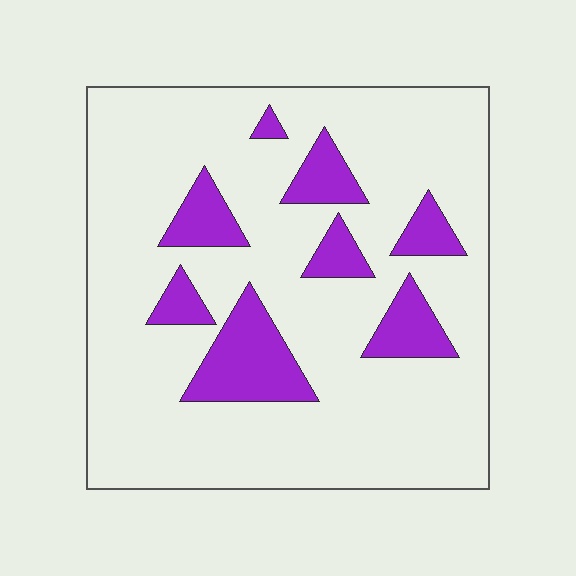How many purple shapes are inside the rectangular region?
8.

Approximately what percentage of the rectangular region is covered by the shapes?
Approximately 20%.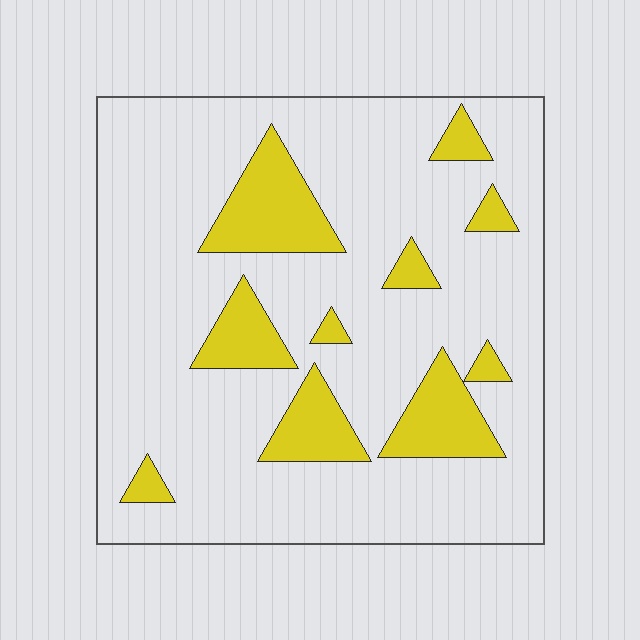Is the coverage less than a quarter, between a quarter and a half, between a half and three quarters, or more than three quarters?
Less than a quarter.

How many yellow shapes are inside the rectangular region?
10.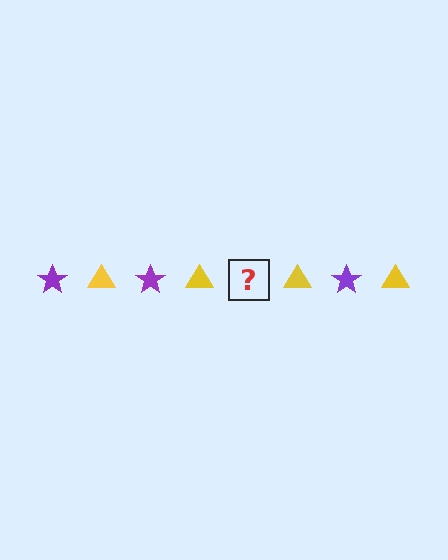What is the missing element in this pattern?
The missing element is a purple star.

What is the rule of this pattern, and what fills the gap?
The rule is that the pattern alternates between purple star and yellow triangle. The gap should be filled with a purple star.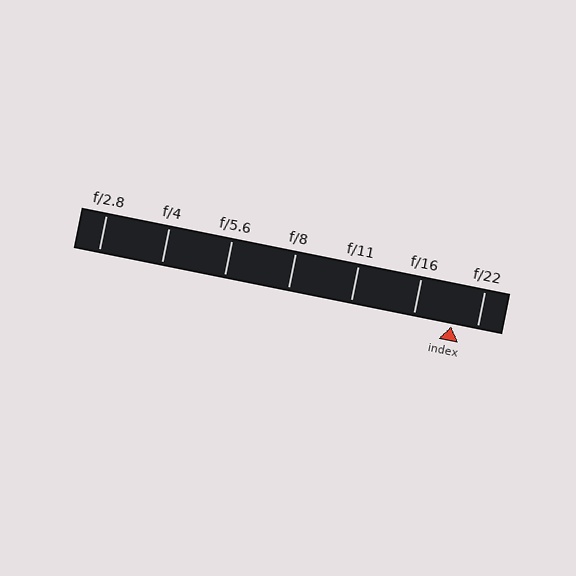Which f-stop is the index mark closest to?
The index mark is closest to f/22.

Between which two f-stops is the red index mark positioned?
The index mark is between f/16 and f/22.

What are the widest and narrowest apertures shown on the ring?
The widest aperture shown is f/2.8 and the narrowest is f/22.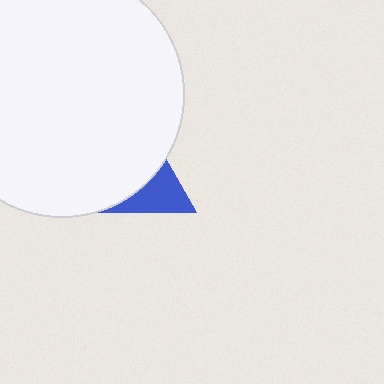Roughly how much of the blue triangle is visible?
A small part of it is visible (roughly 32%).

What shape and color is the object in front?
The object in front is a white circle.